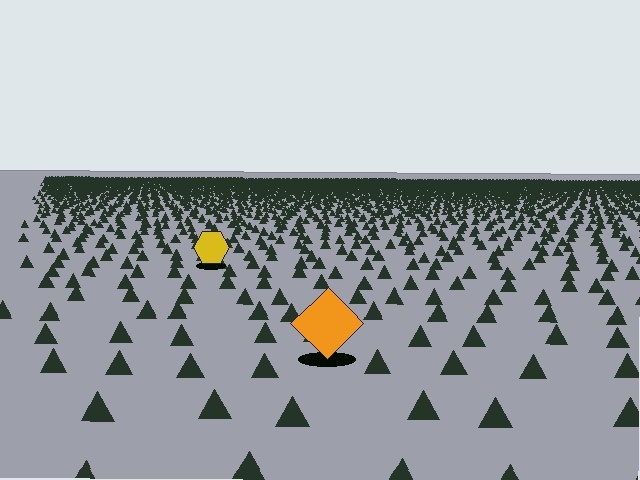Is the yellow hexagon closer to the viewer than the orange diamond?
No. The orange diamond is closer — you can tell from the texture gradient: the ground texture is coarser near it.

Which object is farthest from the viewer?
The yellow hexagon is farthest from the viewer. It appears smaller and the ground texture around it is denser.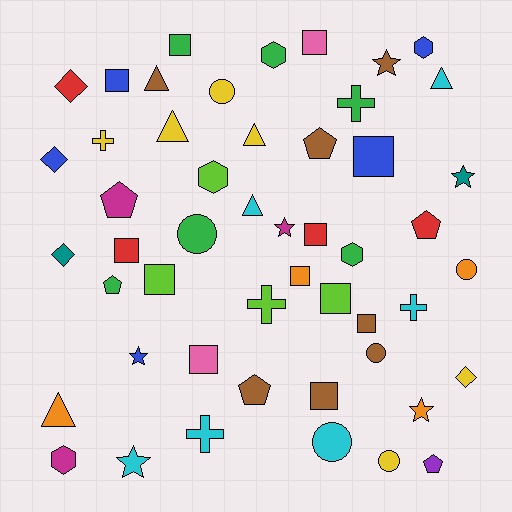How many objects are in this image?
There are 50 objects.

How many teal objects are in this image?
There are 2 teal objects.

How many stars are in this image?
There are 6 stars.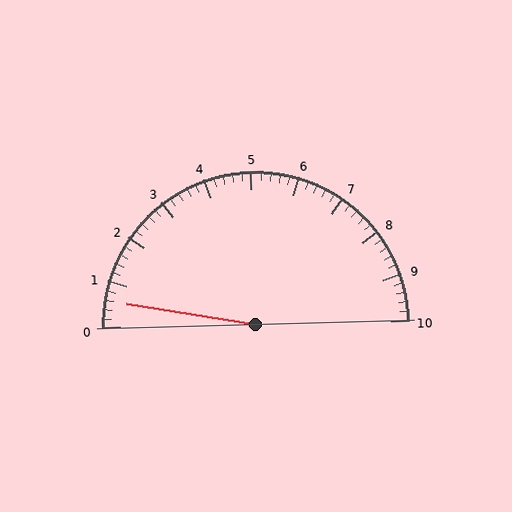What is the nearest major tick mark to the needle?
The nearest major tick mark is 1.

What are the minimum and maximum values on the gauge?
The gauge ranges from 0 to 10.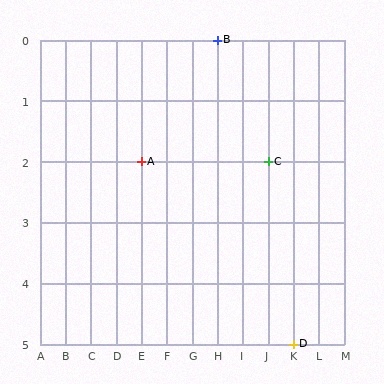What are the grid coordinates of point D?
Point D is at grid coordinates (K, 5).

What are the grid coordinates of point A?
Point A is at grid coordinates (E, 2).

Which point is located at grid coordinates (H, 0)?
Point B is at (H, 0).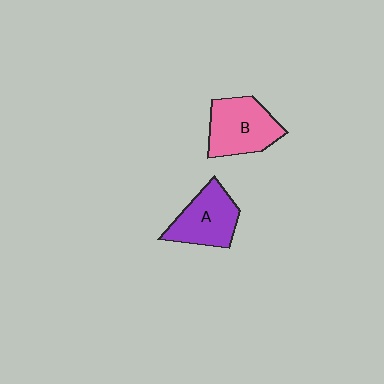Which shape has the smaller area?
Shape A (purple).